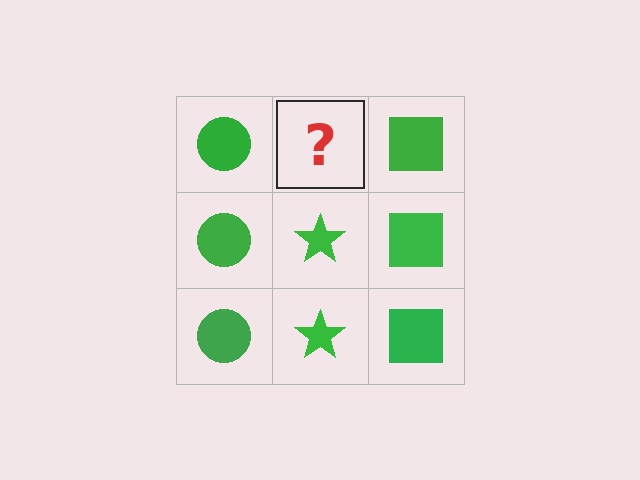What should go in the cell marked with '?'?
The missing cell should contain a green star.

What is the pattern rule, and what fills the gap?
The rule is that each column has a consistent shape. The gap should be filled with a green star.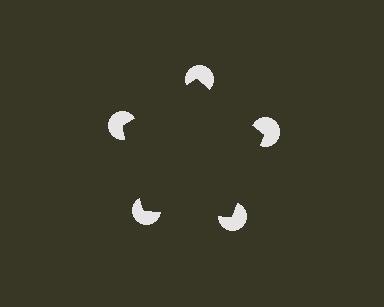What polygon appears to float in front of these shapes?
An illusory pentagon — its edges are inferred from the aligned wedge cuts in the pac-man discs, not physically drawn.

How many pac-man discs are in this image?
There are 5 — one at each vertex of the illusory pentagon.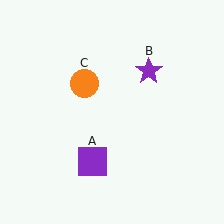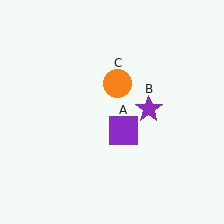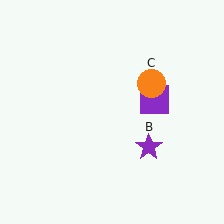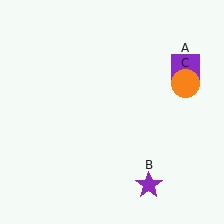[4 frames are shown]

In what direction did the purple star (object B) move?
The purple star (object B) moved down.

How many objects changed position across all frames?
3 objects changed position: purple square (object A), purple star (object B), orange circle (object C).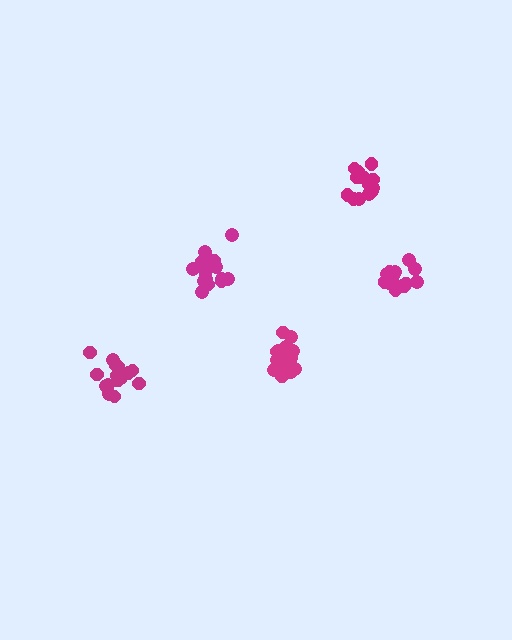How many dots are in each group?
Group 1: 16 dots, Group 2: 15 dots, Group 3: 20 dots, Group 4: 19 dots, Group 5: 17 dots (87 total).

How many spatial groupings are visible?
There are 5 spatial groupings.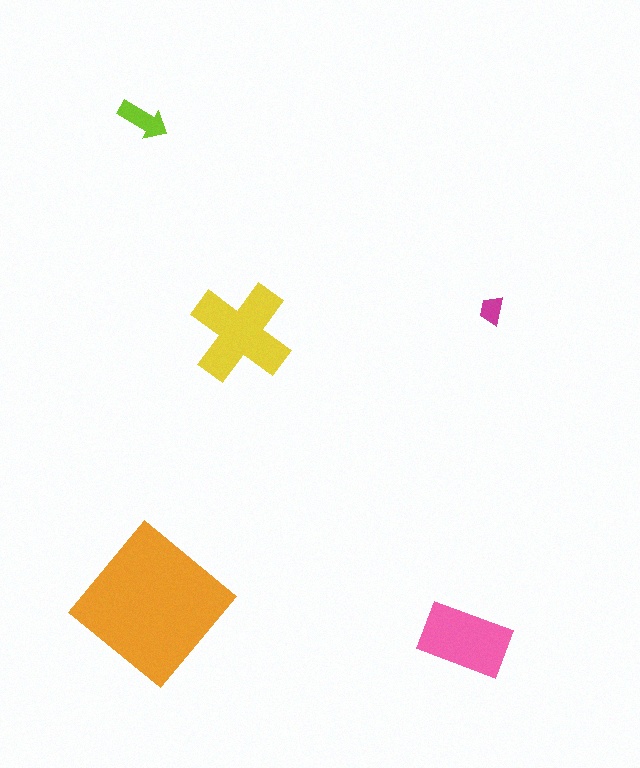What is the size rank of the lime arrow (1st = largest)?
4th.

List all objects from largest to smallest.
The orange diamond, the yellow cross, the pink rectangle, the lime arrow, the magenta trapezoid.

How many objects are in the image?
There are 5 objects in the image.